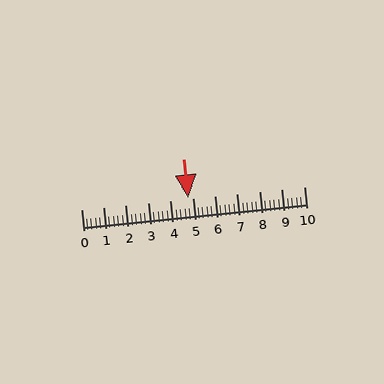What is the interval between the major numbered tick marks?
The major tick marks are spaced 1 units apart.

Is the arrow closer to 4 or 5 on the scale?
The arrow is closer to 5.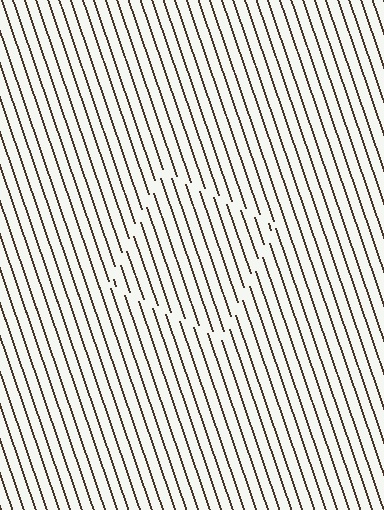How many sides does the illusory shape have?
4 sides — the line-ends trace a square.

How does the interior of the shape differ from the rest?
The interior of the shape contains the same grating, shifted by half a period — the contour is defined by the phase discontinuity where line-ends from the inner and outer gratings abut.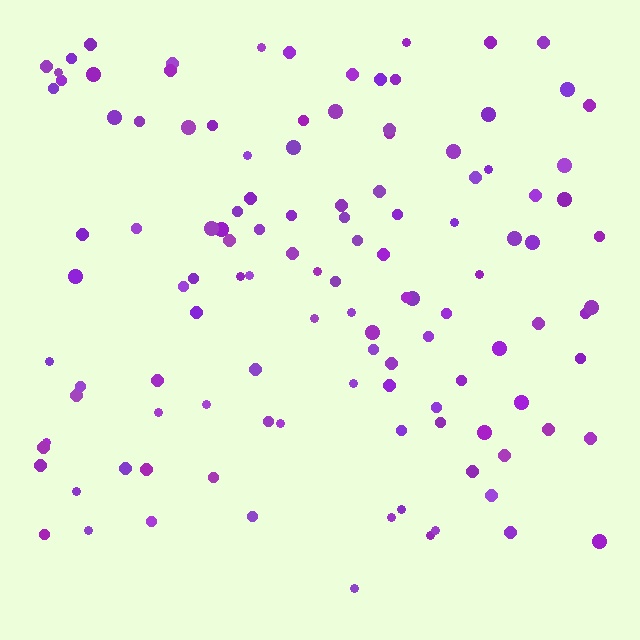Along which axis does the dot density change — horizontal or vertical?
Vertical.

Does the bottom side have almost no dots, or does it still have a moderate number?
Still a moderate number, just noticeably fewer than the top.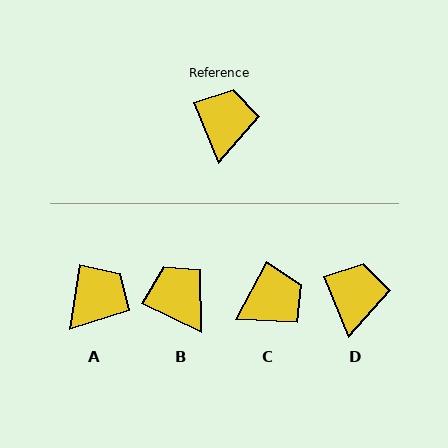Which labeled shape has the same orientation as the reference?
D.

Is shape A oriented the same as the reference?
No, it is off by about 31 degrees.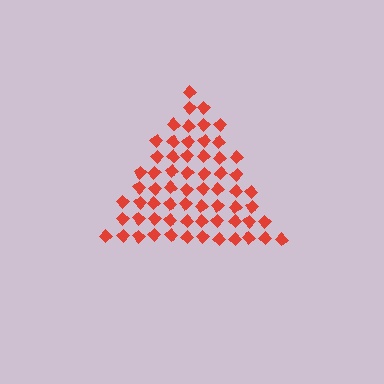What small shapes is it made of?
It is made of small diamonds.